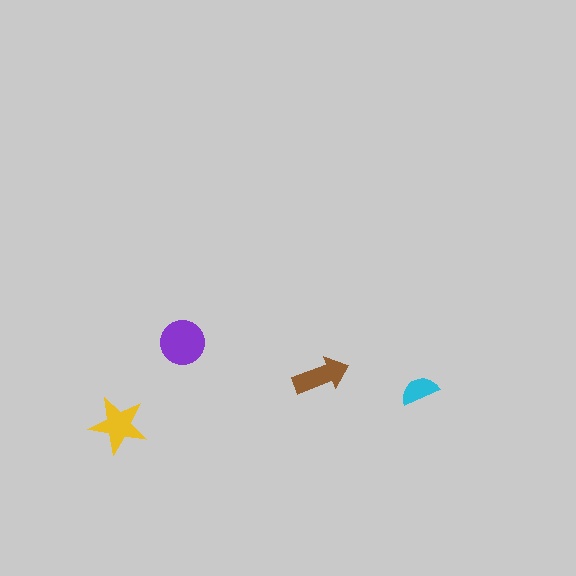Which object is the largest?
The purple circle.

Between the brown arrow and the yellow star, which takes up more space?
The yellow star.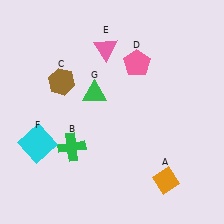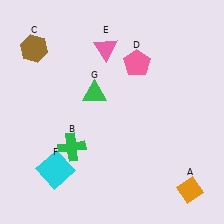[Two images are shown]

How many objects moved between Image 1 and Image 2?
3 objects moved between the two images.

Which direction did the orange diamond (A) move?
The orange diamond (A) moved right.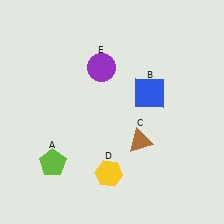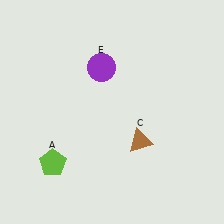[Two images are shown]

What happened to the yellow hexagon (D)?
The yellow hexagon (D) was removed in Image 2. It was in the bottom-left area of Image 1.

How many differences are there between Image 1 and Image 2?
There are 2 differences between the two images.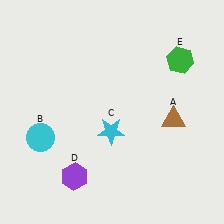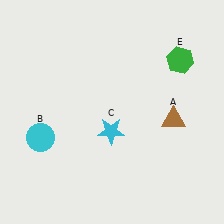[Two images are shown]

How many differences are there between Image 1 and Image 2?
There is 1 difference between the two images.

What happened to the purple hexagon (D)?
The purple hexagon (D) was removed in Image 2. It was in the bottom-left area of Image 1.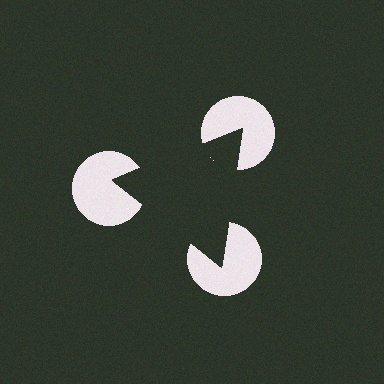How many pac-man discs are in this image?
There are 3 — one at each vertex of the illusory triangle.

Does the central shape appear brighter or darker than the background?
It typically appears slightly darker than the background, even though no actual brightness change is drawn.